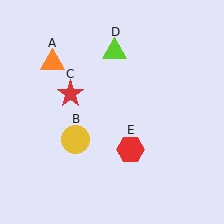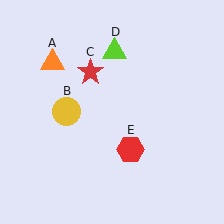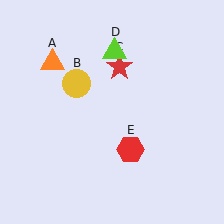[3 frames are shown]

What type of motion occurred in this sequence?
The yellow circle (object B), red star (object C) rotated clockwise around the center of the scene.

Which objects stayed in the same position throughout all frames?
Orange triangle (object A) and lime triangle (object D) and red hexagon (object E) remained stationary.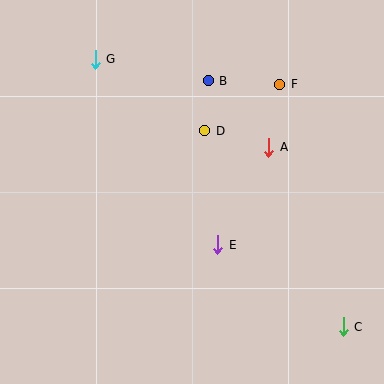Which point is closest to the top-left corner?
Point G is closest to the top-left corner.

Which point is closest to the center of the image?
Point E at (218, 245) is closest to the center.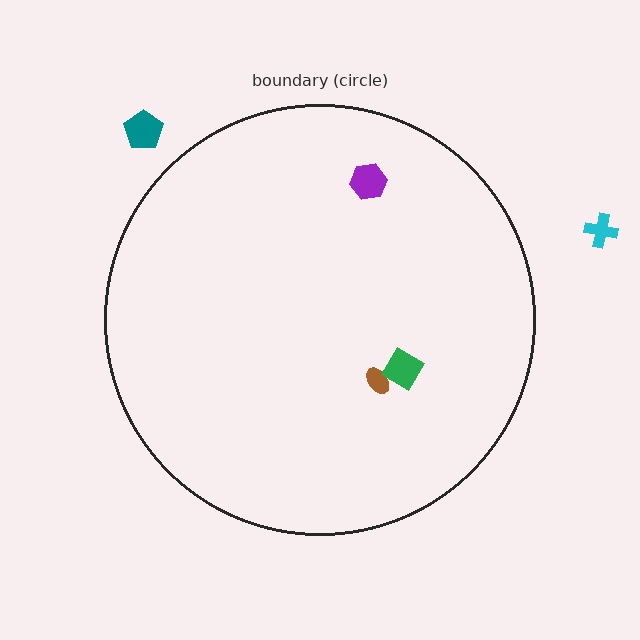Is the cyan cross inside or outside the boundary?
Outside.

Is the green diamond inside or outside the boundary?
Inside.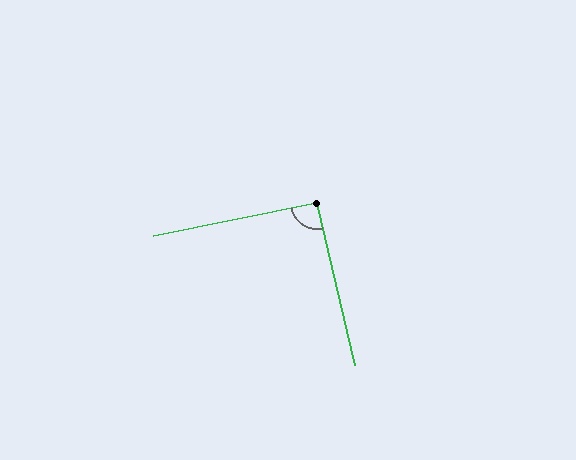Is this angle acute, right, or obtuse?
It is approximately a right angle.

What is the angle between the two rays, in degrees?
Approximately 92 degrees.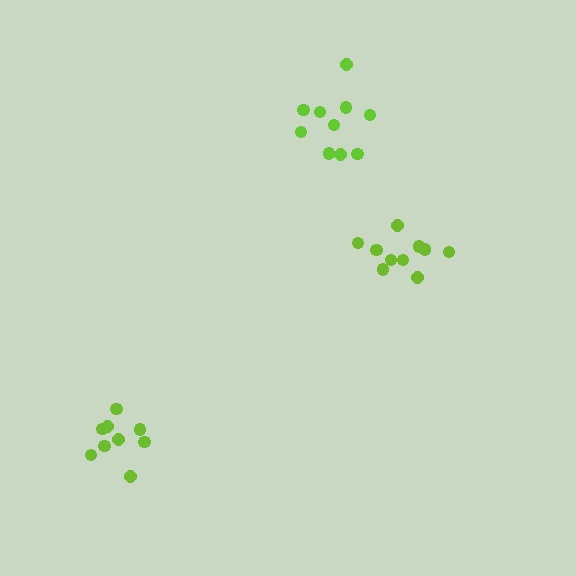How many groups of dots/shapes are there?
There are 3 groups.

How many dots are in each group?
Group 1: 9 dots, Group 2: 10 dots, Group 3: 10 dots (29 total).